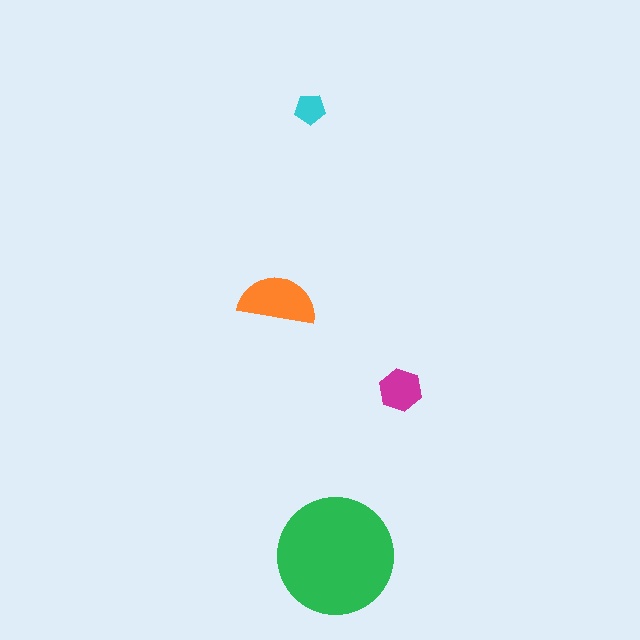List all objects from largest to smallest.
The green circle, the orange semicircle, the magenta hexagon, the cyan pentagon.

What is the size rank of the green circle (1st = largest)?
1st.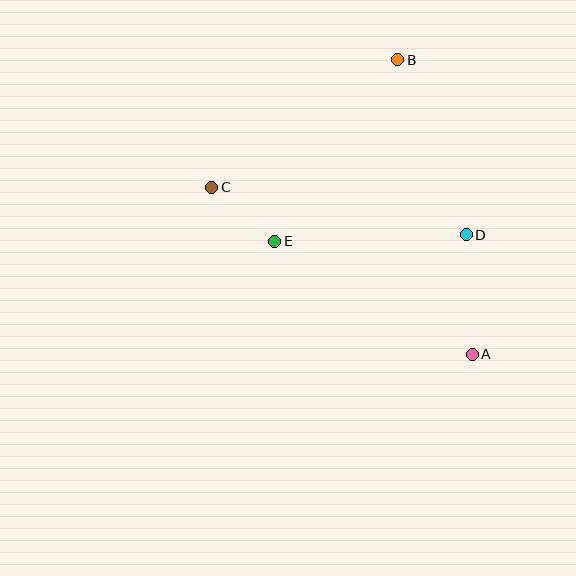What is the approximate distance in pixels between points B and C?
The distance between B and C is approximately 226 pixels.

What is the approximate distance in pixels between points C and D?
The distance between C and D is approximately 259 pixels.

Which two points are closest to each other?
Points C and E are closest to each other.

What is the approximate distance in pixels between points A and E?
The distance between A and E is approximately 227 pixels.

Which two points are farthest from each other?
Points A and C are farthest from each other.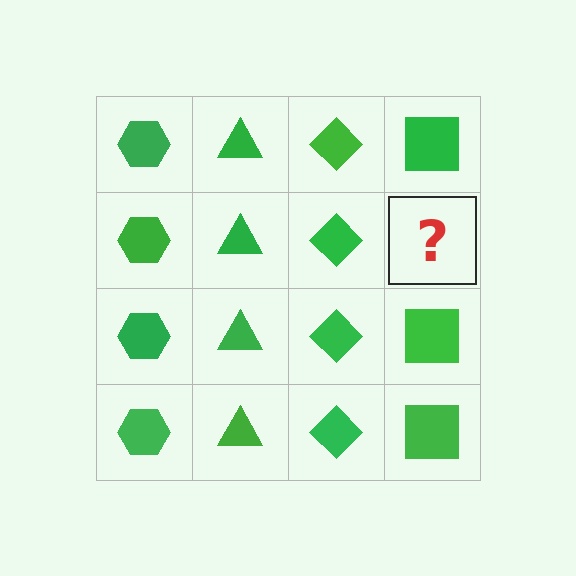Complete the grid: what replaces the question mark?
The question mark should be replaced with a green square.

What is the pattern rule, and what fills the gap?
The rule is that each column has a consistent shape. The gap should be filled with a green square.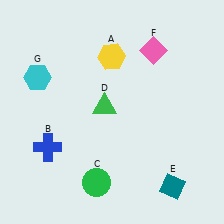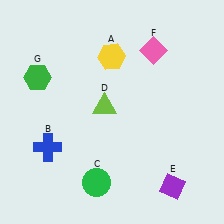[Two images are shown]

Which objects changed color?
D changed from green to lime. E changed from teal to purple. G changed from cyan to green.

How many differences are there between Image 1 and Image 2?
There are 3 differences between the two images.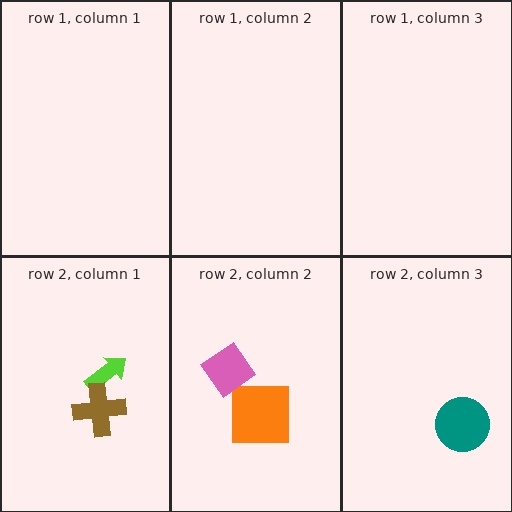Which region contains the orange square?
The row 2, column 2 region.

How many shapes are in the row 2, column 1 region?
2.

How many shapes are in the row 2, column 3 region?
1.